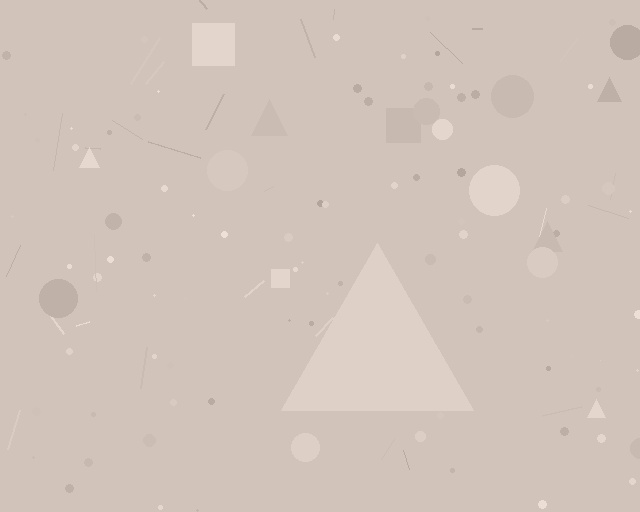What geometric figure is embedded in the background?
A triangle is embedded in the background.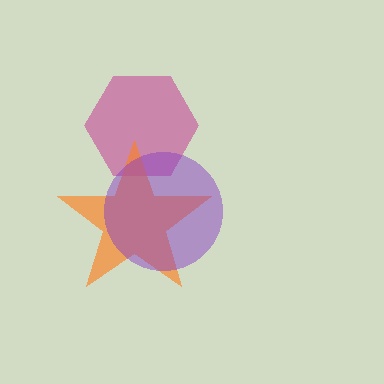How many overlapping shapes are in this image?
There are 3 overlapping shapes in the image.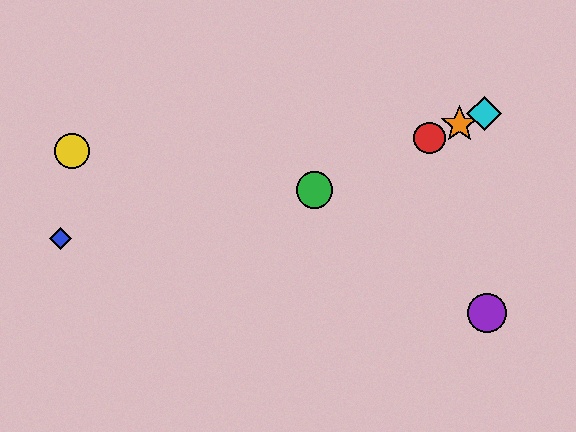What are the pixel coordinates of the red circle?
The red circle is at (430, 138).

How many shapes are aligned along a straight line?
4 shapes (the red circle, the green circle, the orange star, the cyan diamond) are aligned along a straight line.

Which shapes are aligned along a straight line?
The red circle, the green circle, the orange star, the cyan diamond are aligned along a straight line.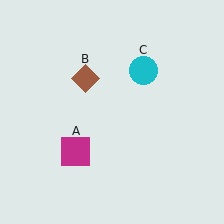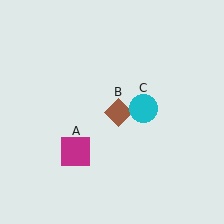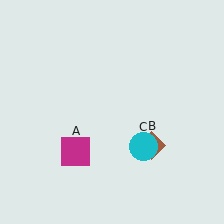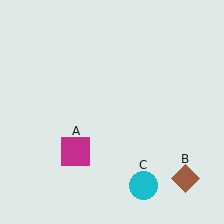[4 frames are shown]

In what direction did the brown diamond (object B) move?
The brown diamond (object B) moved down and to the right.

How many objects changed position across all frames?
2 objects changed position: brown diamond (object B), cyan circle (object C).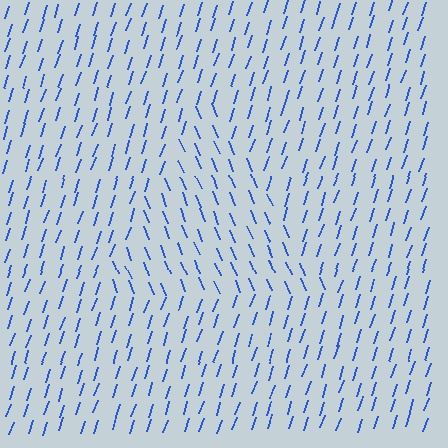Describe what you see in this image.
The image is filled with small blue line segments. A triangle region in the image has lines oriented differently from the surrounding lines, creating a visible texture boundary.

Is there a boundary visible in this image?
Yes, there is a texture boundary formed by a change in line orientation.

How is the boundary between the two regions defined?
The boundary is defined purely by a change in line orientation (approximately 40 degrees difference). All lines are the same color and thickness.